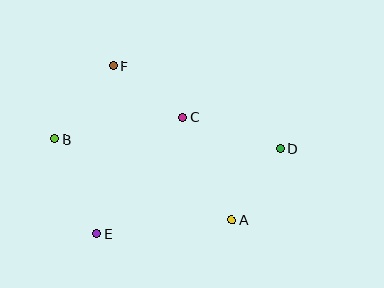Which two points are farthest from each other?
Points B and D are farthest from each other.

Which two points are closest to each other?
Points A and D are closest to each other.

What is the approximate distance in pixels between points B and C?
The distance between B and C is approximately 130 pixels.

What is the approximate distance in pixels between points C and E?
The distance between C and E is approximately 145 pixels.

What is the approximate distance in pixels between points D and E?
The distance between D and E is approximately 202 pixels.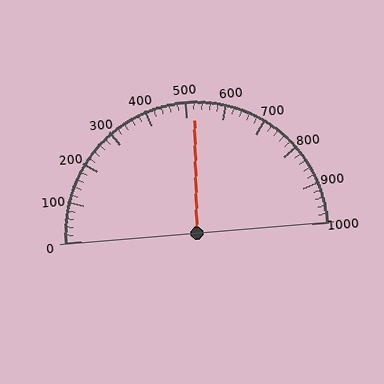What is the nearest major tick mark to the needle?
The nearest major tick mark is 500.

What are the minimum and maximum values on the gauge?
The gauge ranges from 0 to 1000.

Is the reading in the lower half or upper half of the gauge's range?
The reading is in the upper half of the range (0 to 1000).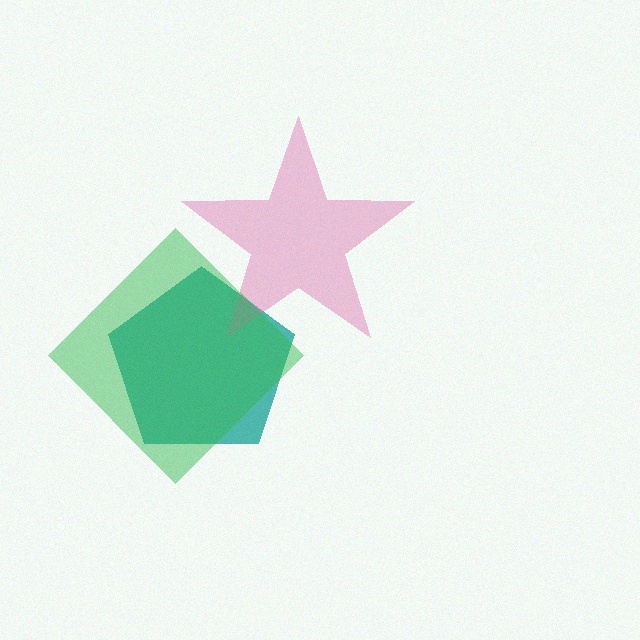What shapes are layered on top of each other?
The layered shapes are: a teal pentagon, a pink star, a green diamond.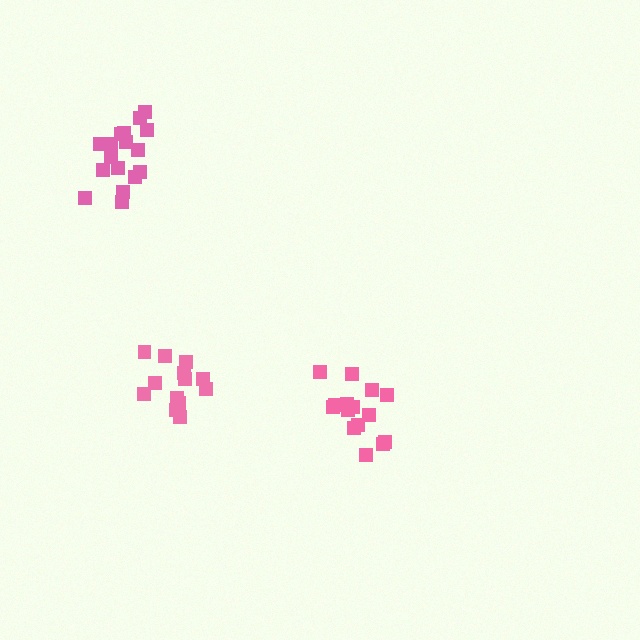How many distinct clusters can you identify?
There are 3 distinct clusters.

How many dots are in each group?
Group 1: 15 dots, Group 2: 18 dots, Group 3: 13 dots (46 total).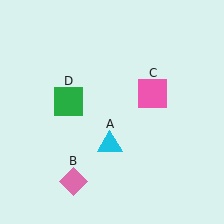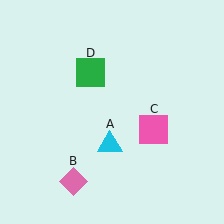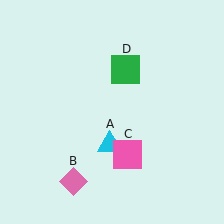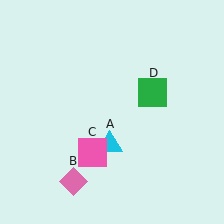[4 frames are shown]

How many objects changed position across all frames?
2 objects changed position: pink square (object C), green square (object D).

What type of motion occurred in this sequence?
The pink square (object C), green square (object D) rotated clockwise around the center of the scene.